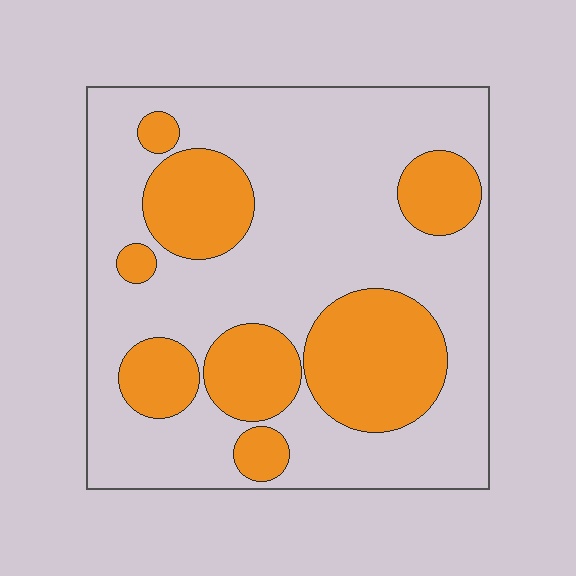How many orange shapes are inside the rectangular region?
8.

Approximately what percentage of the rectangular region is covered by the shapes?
Approximately 30%.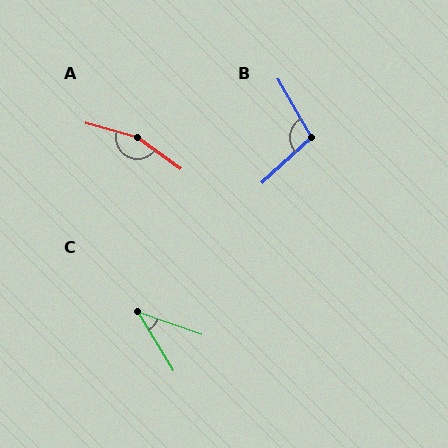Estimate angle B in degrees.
Approximately 104 degrees.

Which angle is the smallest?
C, at approximately 40 degrees.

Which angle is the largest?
A, at approximately 159 degrees.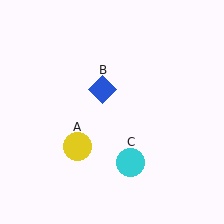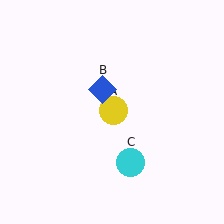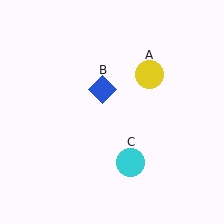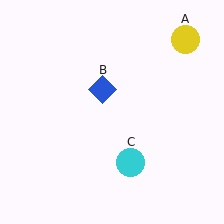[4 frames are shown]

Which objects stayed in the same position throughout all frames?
Blue diamond (object B) and cyan circle (object C) remained stationary.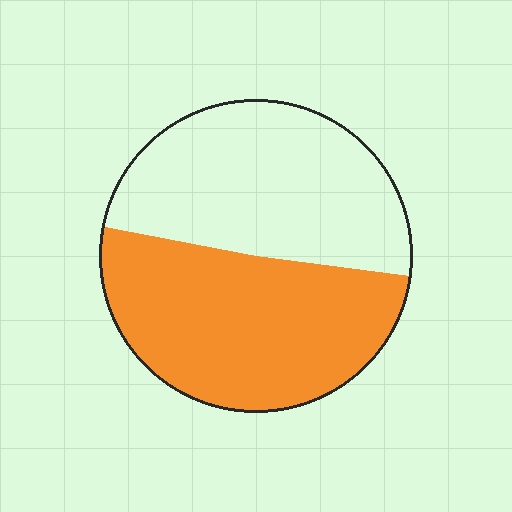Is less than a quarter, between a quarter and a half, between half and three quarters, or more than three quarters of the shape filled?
Between half and three quarters.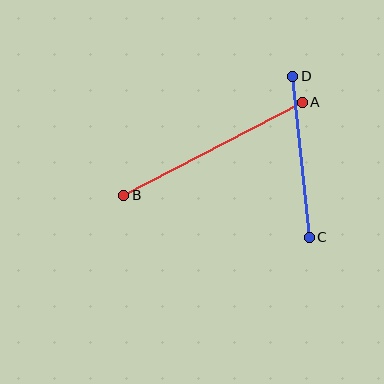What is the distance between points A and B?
The distance is approximately 201 pixels.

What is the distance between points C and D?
The distance is approximately 162 pixels.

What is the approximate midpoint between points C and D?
The midpoint is at approximately (301, 157) pixels.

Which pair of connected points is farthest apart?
Points A and B are farthest apart.